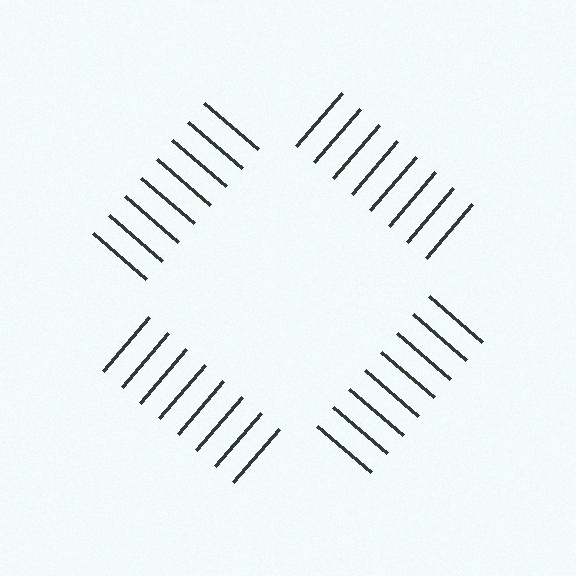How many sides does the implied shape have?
4 sides — the line-ends trace a square.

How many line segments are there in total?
32 — 8 along each of the 4 edges.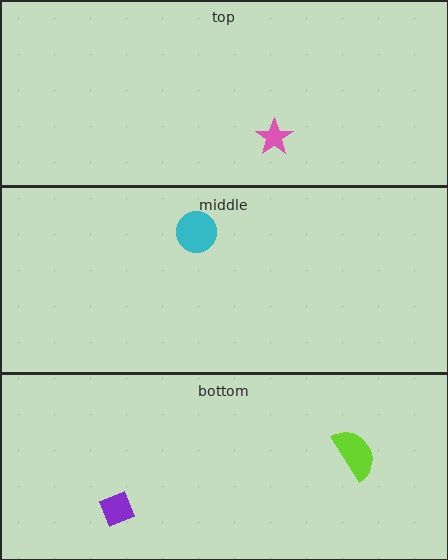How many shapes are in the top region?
1.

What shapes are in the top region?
The pink star.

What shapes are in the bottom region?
The lime semicircle, the purple diamond.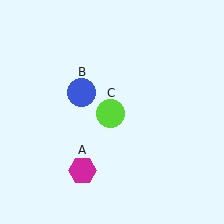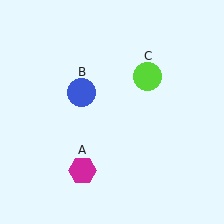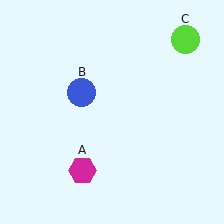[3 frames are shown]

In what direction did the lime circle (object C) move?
The lime circle (object C) moved up and to the right.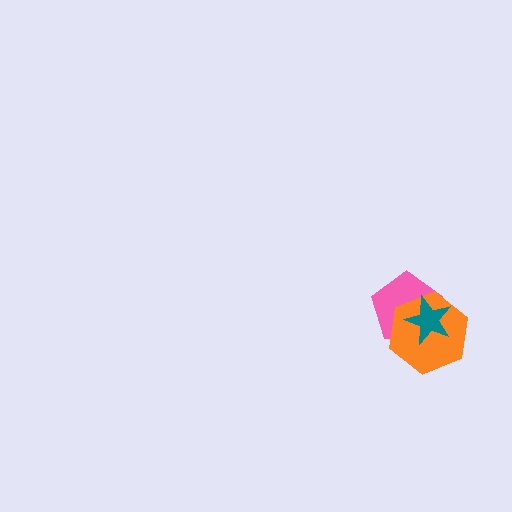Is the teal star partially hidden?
No, no other shape covers it.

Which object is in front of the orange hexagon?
The teal star is in front of the orange hexagon.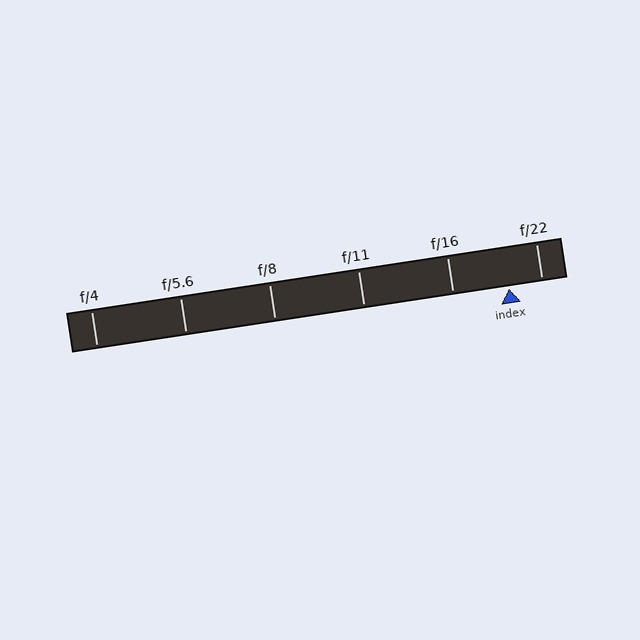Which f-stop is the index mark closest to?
The index mark is closest to f/22.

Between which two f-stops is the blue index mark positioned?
The index mark is between f/16 and f/22.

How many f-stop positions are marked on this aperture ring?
There are 6 f-stop positions marked.